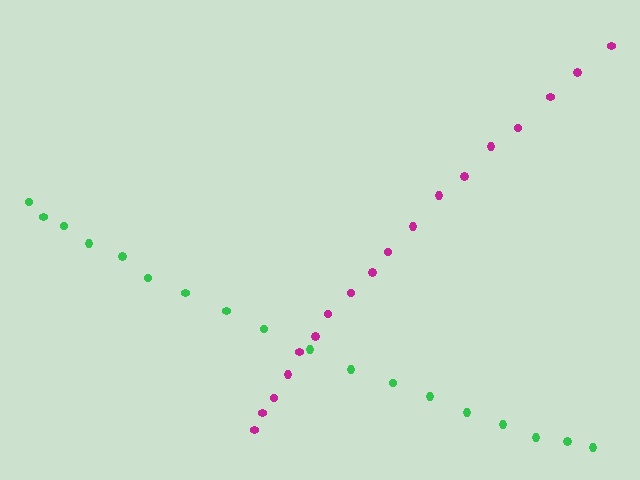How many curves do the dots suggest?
There are 2 distinct paths.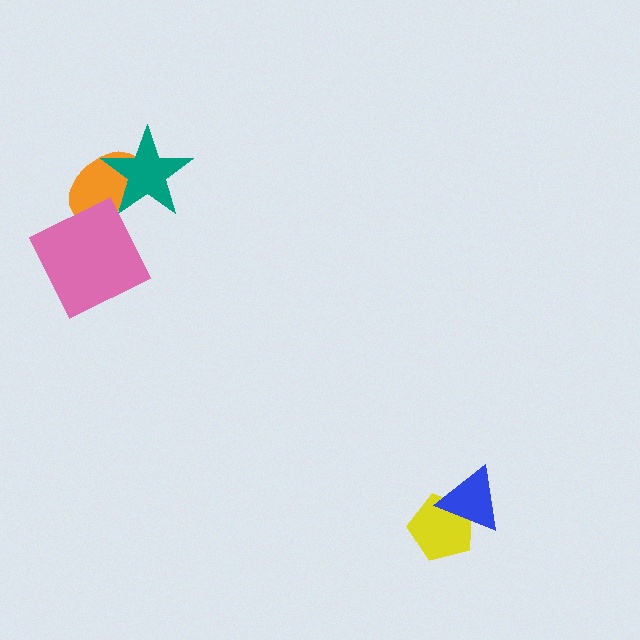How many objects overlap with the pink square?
1 object overlaps with the pink square.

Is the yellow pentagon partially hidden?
Yes, it is partially covered by another shape.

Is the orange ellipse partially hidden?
Yes, it is partially covered by another shape.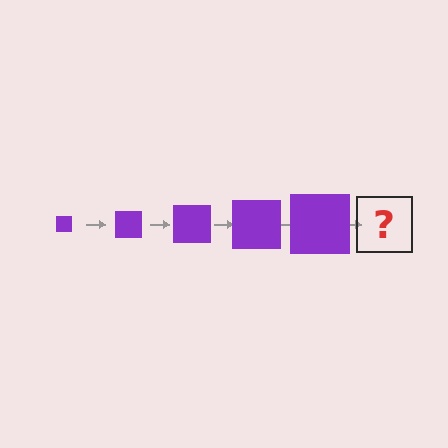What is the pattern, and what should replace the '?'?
The pattern is that the square gets progressively larger each step. The '?' should be a purple square, larger than the previous one.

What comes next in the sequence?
The next element should be a purple square, larger than the previous one.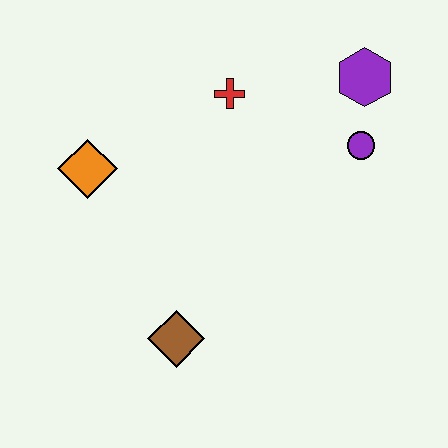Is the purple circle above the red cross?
No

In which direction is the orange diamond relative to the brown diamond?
The orange diamond is above the brown diamond.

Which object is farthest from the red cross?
The brown diamond is farthest from the red cross.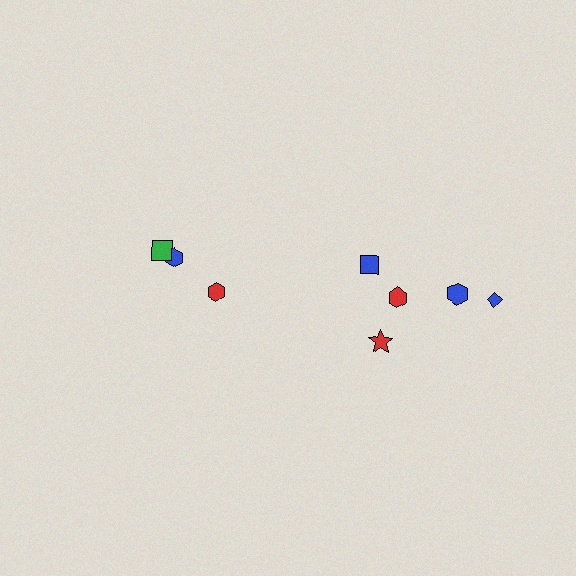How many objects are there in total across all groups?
There are 8 objects.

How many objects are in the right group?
There are 5 objects.